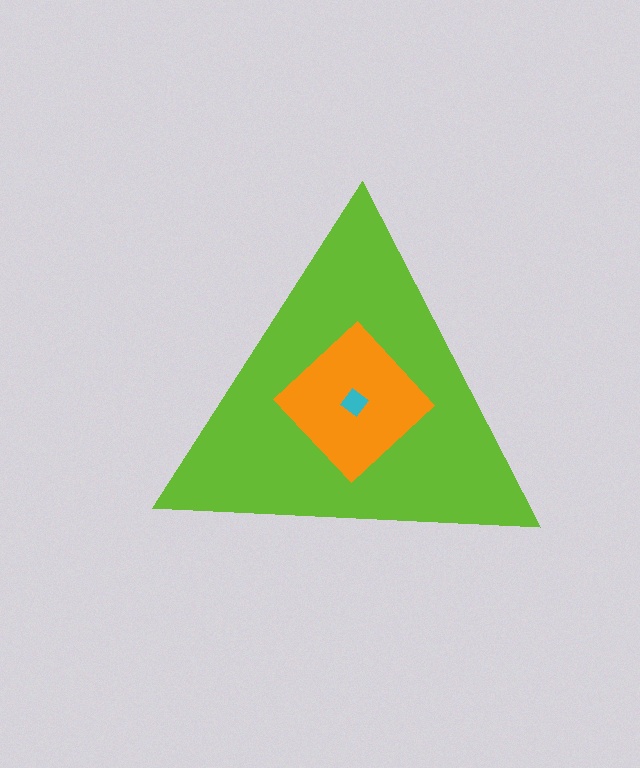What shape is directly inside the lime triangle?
The orange diamond.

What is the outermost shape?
The lime triangle.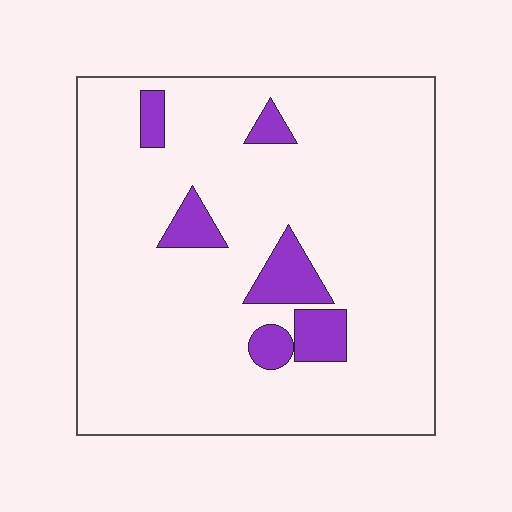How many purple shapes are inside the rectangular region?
6.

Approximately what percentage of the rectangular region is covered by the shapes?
Approximately 10%.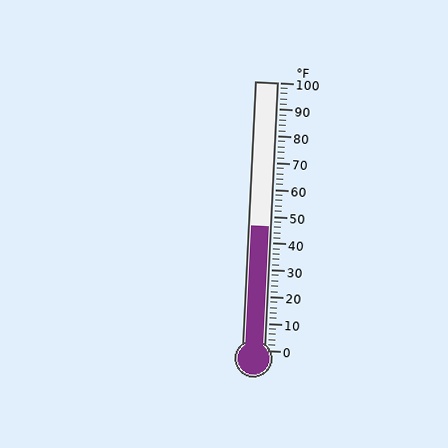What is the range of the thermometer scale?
The thermometer scale ranges from 0°F to 100°F.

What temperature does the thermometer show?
The thermometer shows approximately 46°F.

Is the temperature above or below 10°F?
The temperature is above 10°F.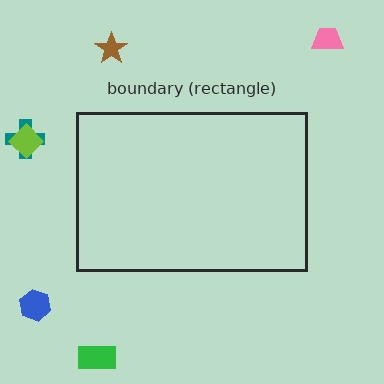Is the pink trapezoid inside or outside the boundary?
Outside.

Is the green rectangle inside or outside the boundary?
Outside.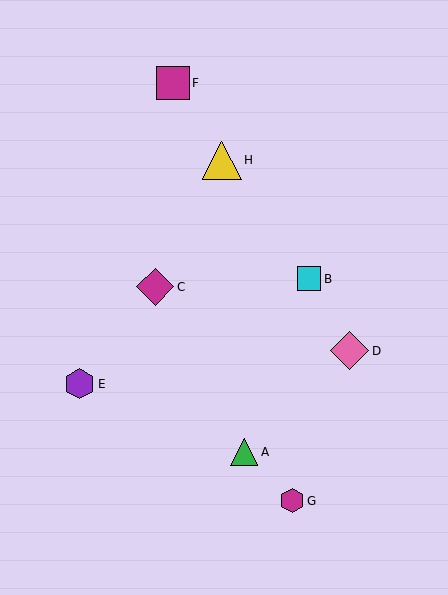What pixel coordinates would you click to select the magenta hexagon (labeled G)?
Click at (292, 501) to select the magenta hexagon G.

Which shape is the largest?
The yellow triangle (labeled H) is the largest.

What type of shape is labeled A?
Shape A is a green triangle.